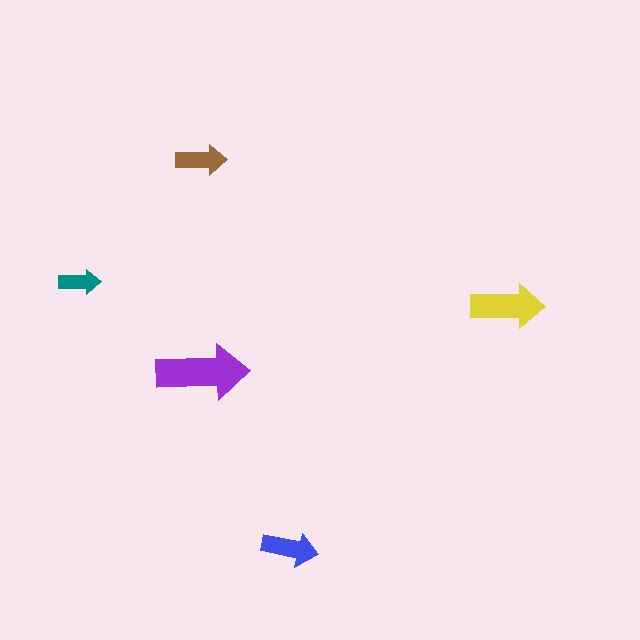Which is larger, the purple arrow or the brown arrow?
The purple one.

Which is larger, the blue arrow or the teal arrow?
The blue one.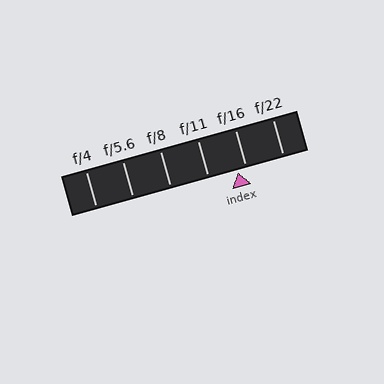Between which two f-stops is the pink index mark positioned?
The index mark is between f/11 and f/16.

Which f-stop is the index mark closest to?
The index mark is closest to f/16.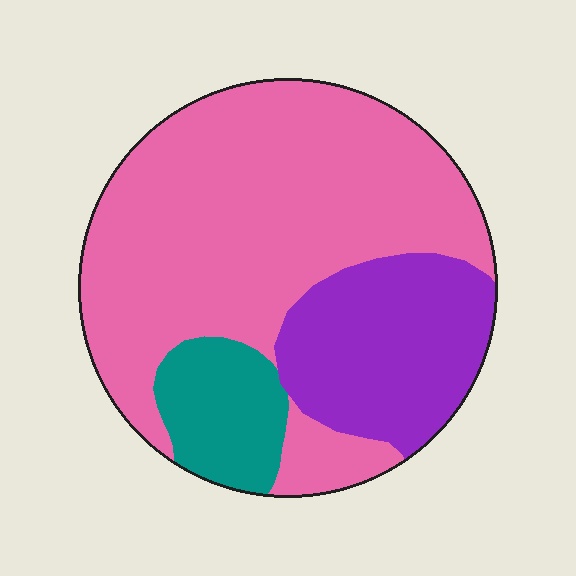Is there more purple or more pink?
Pink.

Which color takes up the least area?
Teal, at roughly 10%.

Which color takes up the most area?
Pink, at roughly 65%.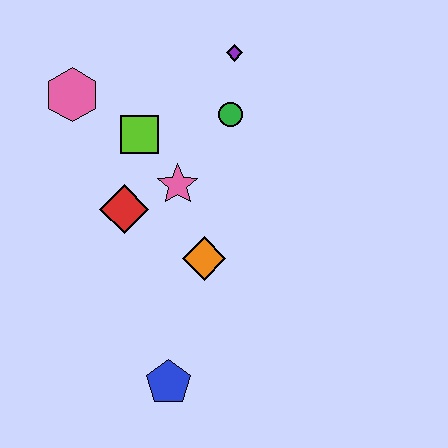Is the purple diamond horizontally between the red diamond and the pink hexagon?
No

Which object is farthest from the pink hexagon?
The blue pentagon is farthest from the pink hexagon.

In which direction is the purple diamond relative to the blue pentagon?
The purple diamond is above the blue pentagon.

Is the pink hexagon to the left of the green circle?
Yes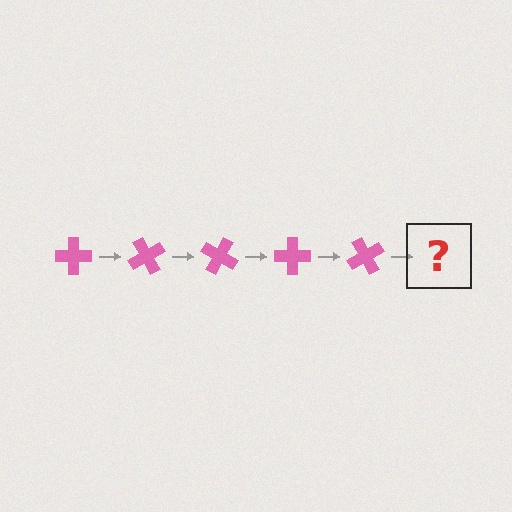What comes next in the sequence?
The next element should be a pink cross rotated 300 degrees.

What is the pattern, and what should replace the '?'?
The pattern is that the cross rotates 60 degrees each step. The '?' should be a pink cross rotated 300 degrees.